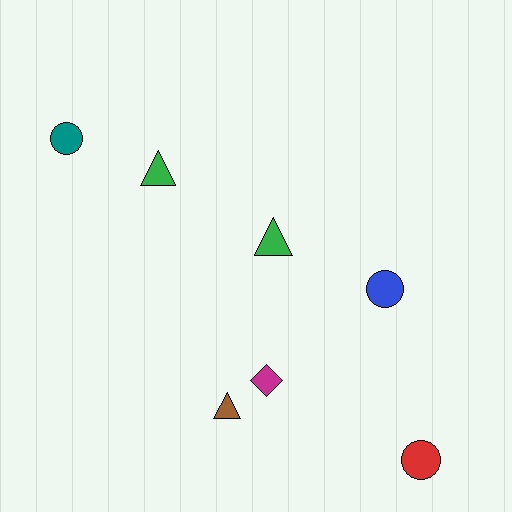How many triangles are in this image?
There are 3 triangles.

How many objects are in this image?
There are 7 objects.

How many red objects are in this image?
There is 1 red object.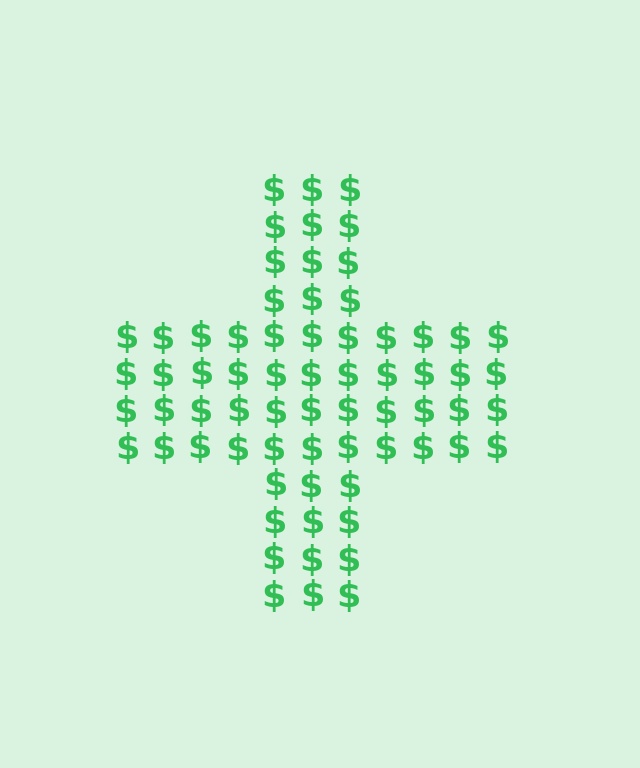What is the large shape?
The large shape is a cross.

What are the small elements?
The small elements are dollar signs.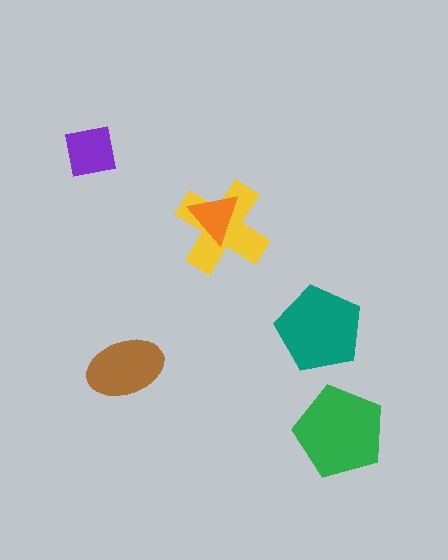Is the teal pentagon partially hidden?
No, no other shape covers it.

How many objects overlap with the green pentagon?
0 objects overlap with the green pentagon.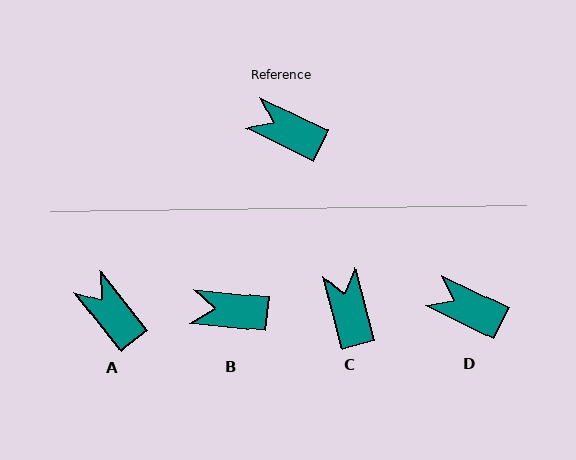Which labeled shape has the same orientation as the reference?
D.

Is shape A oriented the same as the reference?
No, it is off by about 26 degrees.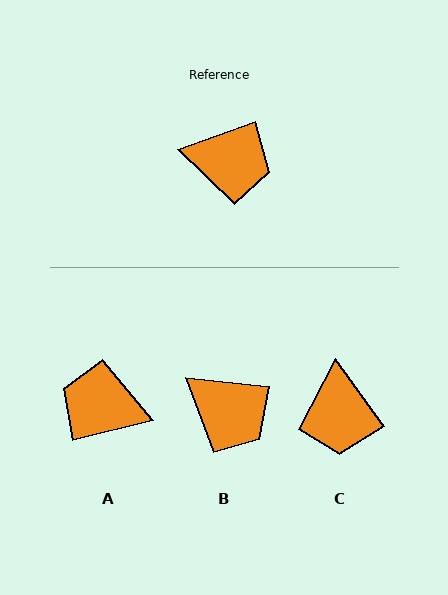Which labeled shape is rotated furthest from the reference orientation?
A, about 175 degrees away.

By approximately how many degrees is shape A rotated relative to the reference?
Approximately 175 degrees counter-clockwise.